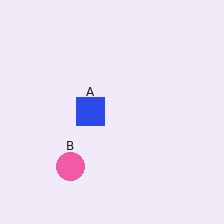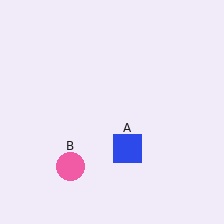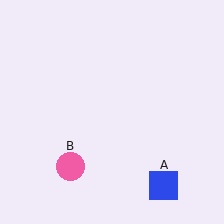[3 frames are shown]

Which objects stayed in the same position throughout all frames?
Pink circle (object B) remained stationary.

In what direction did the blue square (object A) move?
The blue square (object A) moved down and to the right.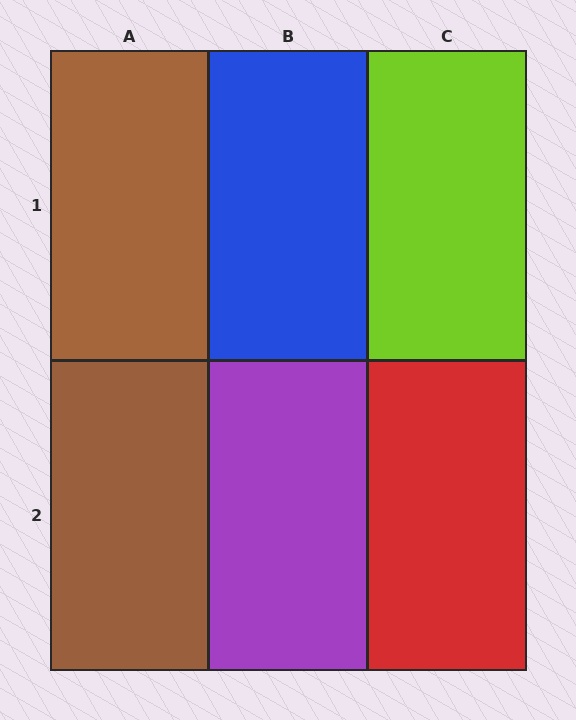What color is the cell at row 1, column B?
Blue.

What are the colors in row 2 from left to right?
Brown, purple, red.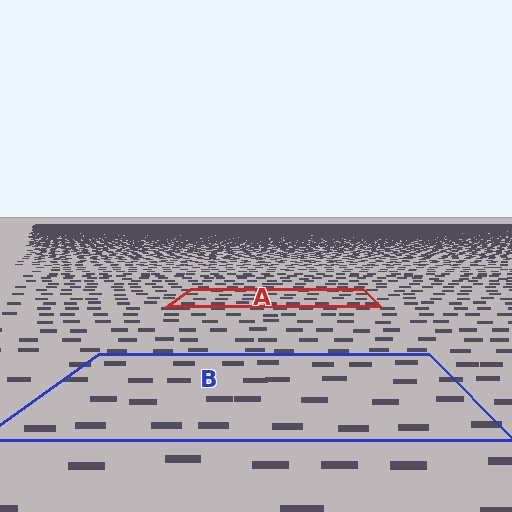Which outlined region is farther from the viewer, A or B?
Region A is farther from the viewer — the texture elements inside it appear smaller and more densely packed.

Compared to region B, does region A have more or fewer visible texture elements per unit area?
Region A has more texture elements per unit area — they are packed more densely because it is farther away.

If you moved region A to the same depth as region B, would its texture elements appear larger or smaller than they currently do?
They would appear larger. At a closer depth, the same texture elements are projected at a bigger on-screen size.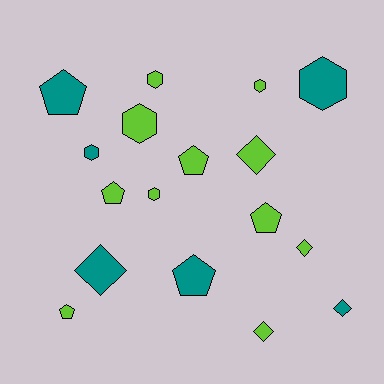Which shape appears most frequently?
Hexagon, with 6 objects.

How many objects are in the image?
There are 17 objects.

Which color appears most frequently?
Lime, with 11 objects.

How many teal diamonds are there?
There are 2 teal diamonds.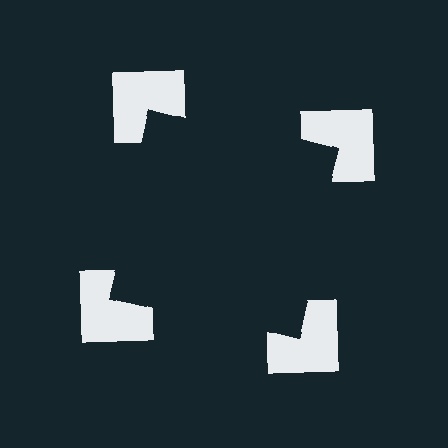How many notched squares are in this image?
There are 4 — one at each vertex of the illusory square.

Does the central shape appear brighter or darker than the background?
It typically appears slightly darker than the background, even though no actual brightness change is drawn.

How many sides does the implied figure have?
4 sides.